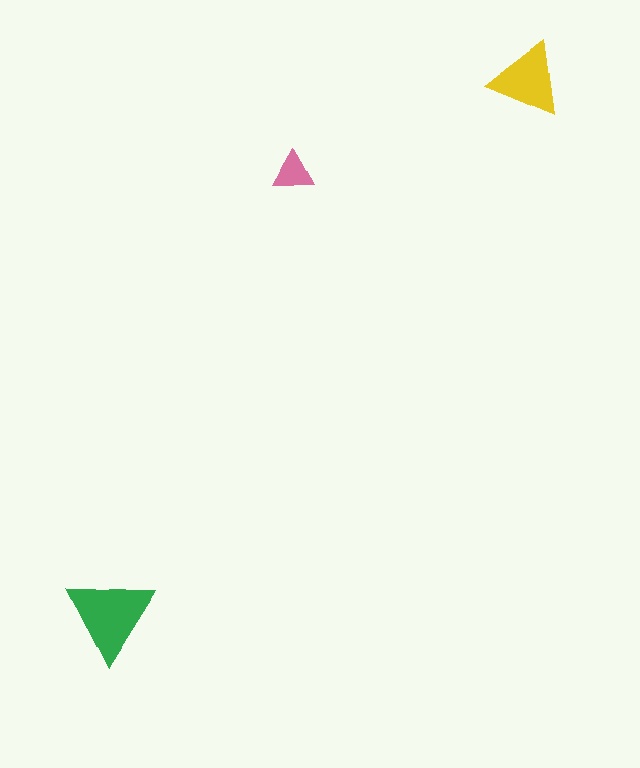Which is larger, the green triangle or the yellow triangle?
The green one.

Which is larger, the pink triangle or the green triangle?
The green one.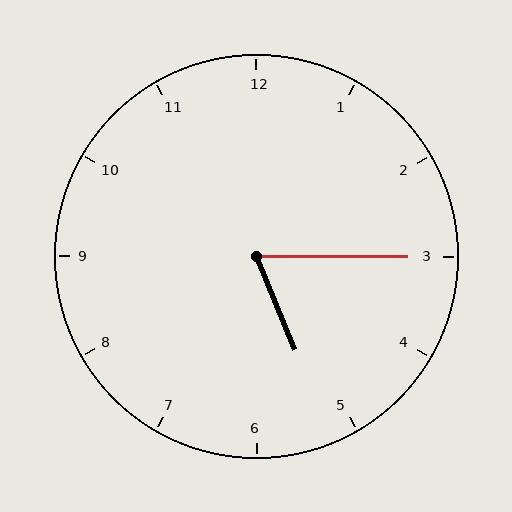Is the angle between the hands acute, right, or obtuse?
It is acute.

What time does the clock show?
5:15.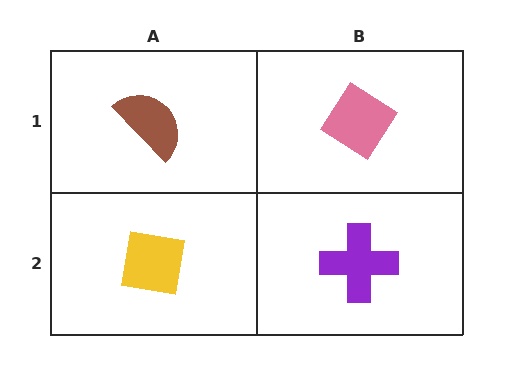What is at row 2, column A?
A yellow square.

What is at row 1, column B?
A pink diamond.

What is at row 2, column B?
A purple cross.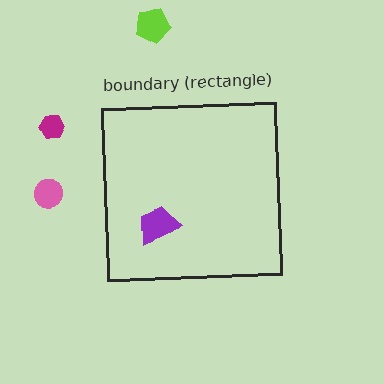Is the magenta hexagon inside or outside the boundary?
Outside.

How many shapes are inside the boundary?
1 inside, 3 outside.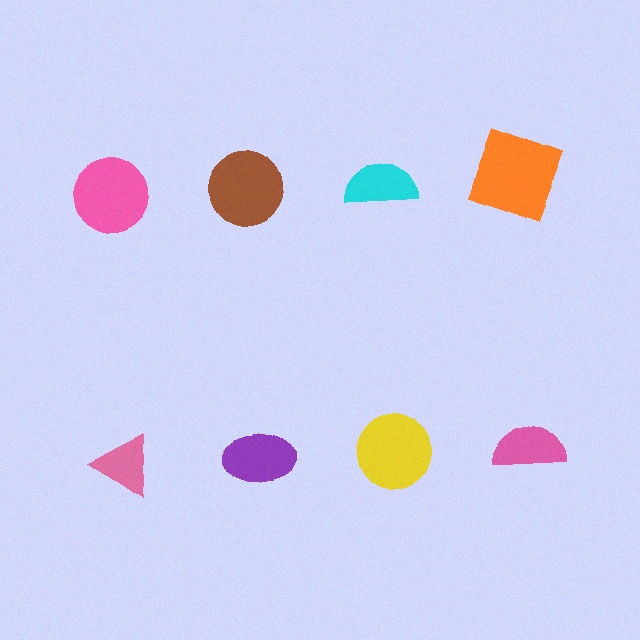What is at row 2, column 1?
A pink triangle.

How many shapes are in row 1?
4 shapes.